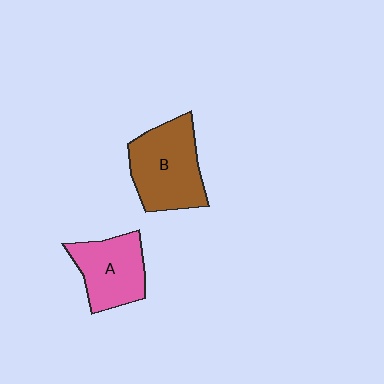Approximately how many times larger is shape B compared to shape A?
Approximately 1.2 times.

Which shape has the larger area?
Shape B (brown).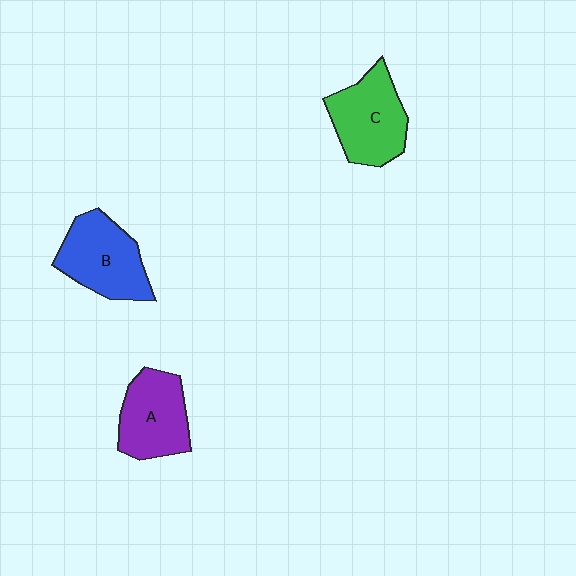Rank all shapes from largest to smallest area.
From largest to smallest: B (blue), C (green), A (purple).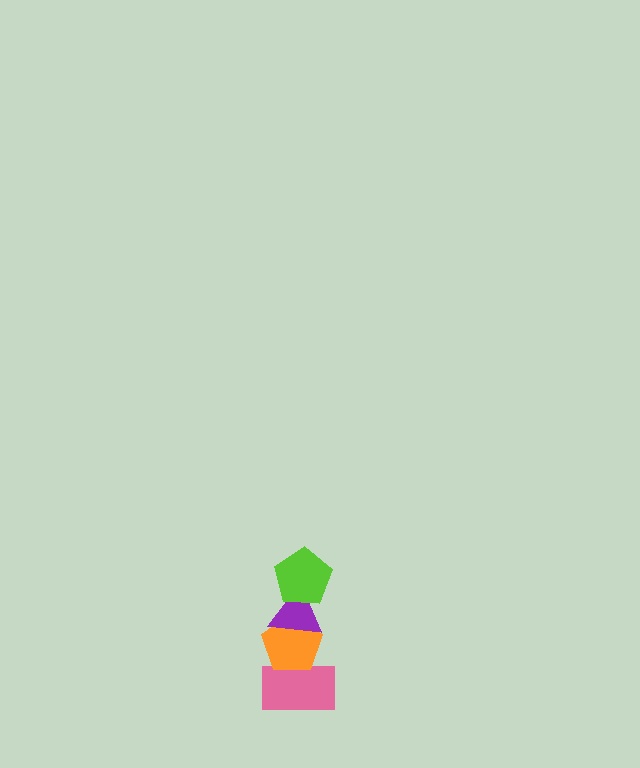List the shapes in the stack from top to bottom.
From top to bottom: the lime pentagon, the purple triangle, the orange pentagon, the pink rectangle.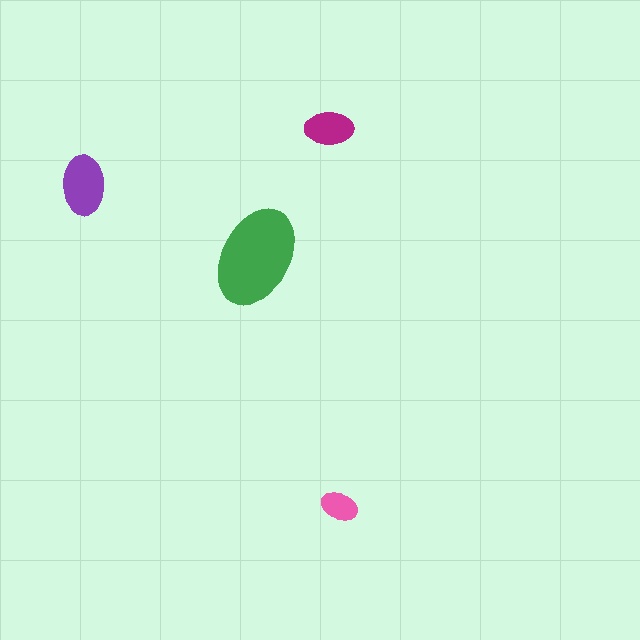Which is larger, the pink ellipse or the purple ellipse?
The purple one.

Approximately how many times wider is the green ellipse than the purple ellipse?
About 1.5 times wider.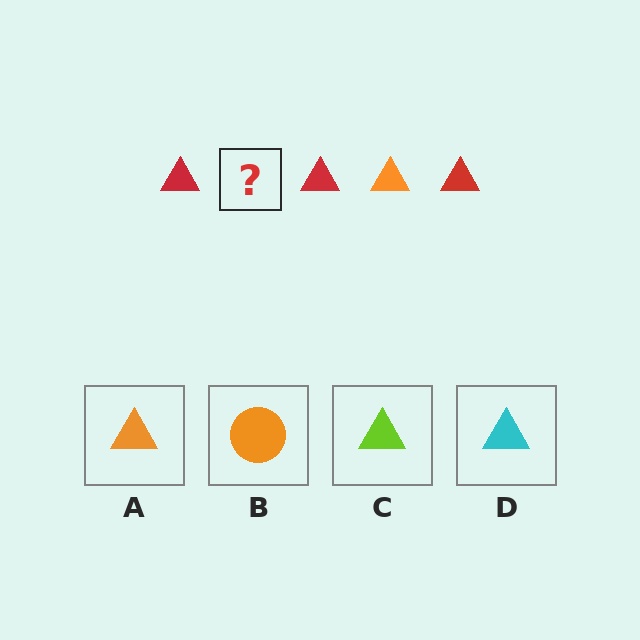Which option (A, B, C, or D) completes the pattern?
A.